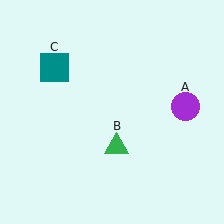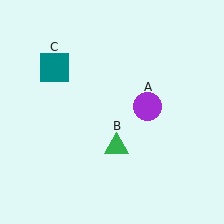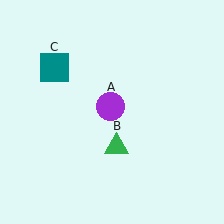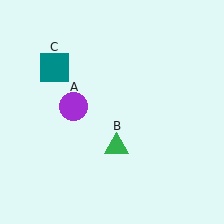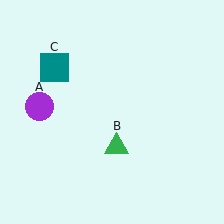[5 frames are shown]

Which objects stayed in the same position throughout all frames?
Green triangle (object B) and teal square (object C) remained stationary.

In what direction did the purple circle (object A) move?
The purple circle (object A) moved left.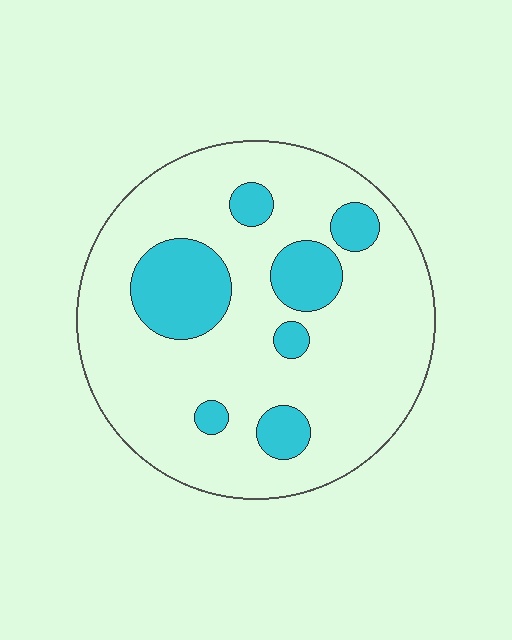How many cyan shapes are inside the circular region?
7.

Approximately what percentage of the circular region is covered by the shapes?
Approximately 20%.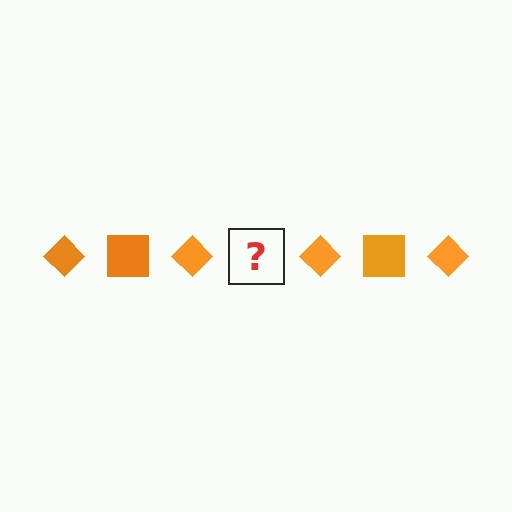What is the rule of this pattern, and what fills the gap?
The rule is that the pattern cycles through diamond, square shapes in orange. The gap should be filled with an orange square.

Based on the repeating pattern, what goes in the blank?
The blank should be an orange square.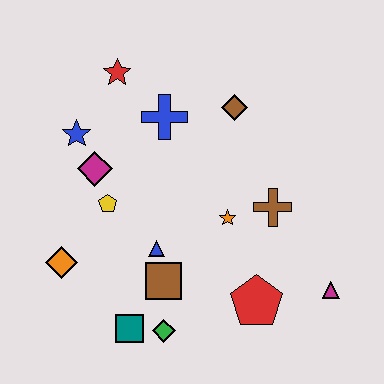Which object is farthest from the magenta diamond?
The magenta triangle is farthest from the magenta diamond.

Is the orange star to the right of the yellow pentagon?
Yes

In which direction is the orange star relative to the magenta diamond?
The orange star is to the right of the magenta diamond.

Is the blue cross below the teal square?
No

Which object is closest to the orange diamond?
The yellow pentagon is closest to the orange diamond.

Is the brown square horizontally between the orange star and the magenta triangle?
No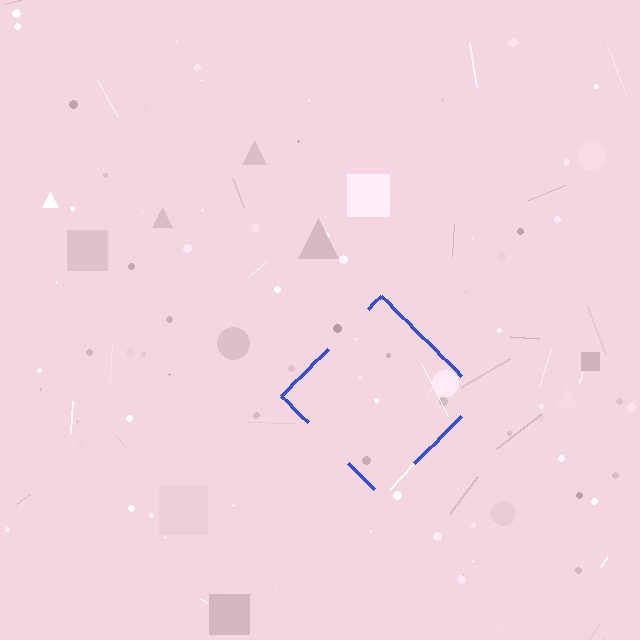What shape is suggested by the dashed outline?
The dashed outline suggests a diamond.